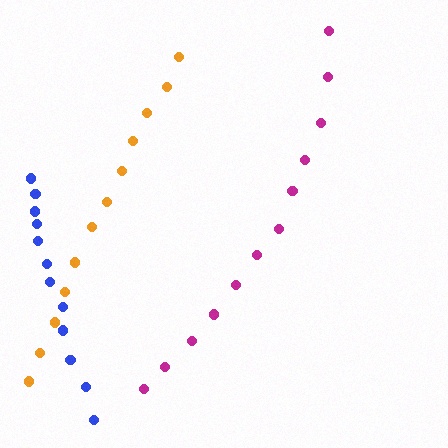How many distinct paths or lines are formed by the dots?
There are 3 distinct paths.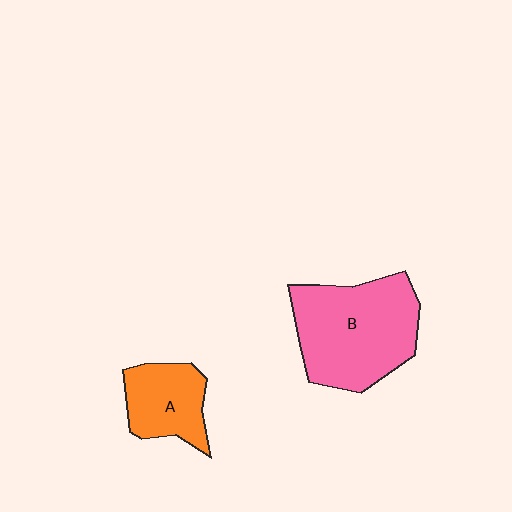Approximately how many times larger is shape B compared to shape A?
Approximately 2.0 times.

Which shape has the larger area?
Shape B (pink).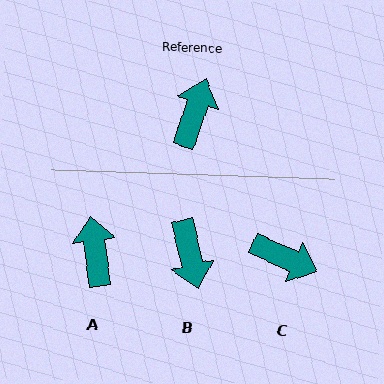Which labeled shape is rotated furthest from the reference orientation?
B, about 148 degrees away.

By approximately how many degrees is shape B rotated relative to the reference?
Approximately 148 degrees clockwise.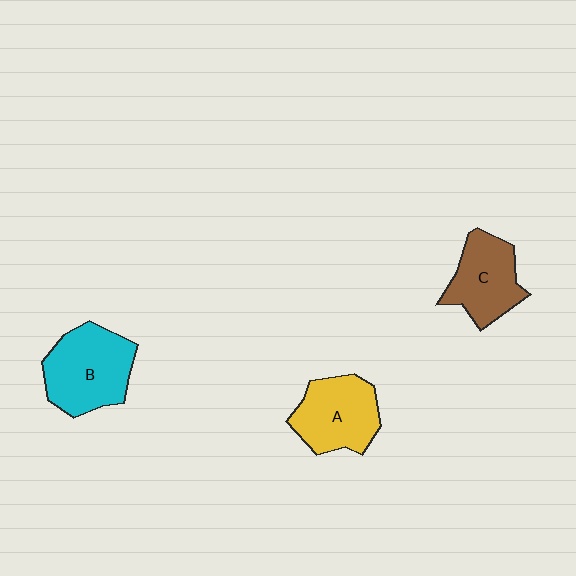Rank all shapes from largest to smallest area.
From largest to smallest: B (cyan), A (yellow), C (brown).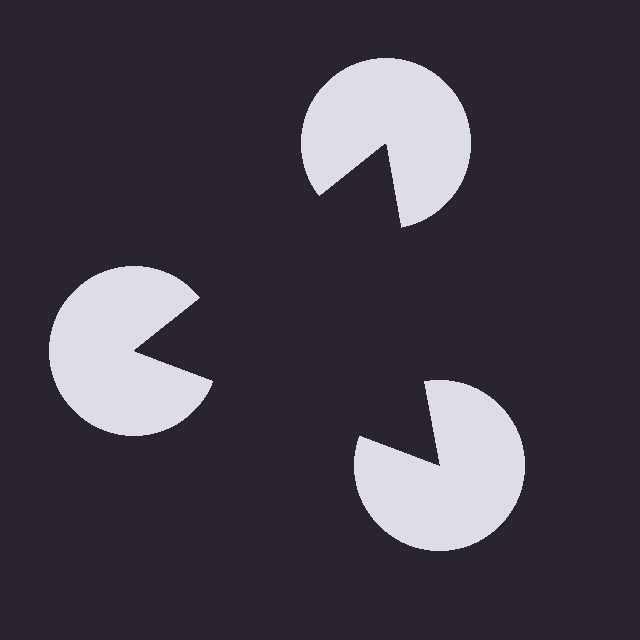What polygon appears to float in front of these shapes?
An illusory triangle — its edges are inferred from the aligned wedge cuts in the pac-man discs, not physically drawn.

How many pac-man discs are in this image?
There are 3 — one at each vertex of the illusory triangle.